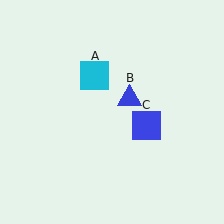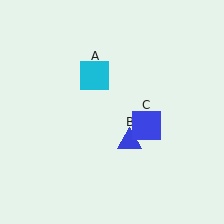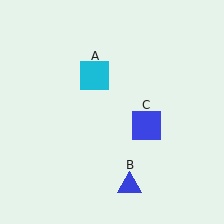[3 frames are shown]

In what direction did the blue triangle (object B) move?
The blue triangle (object B) moved down.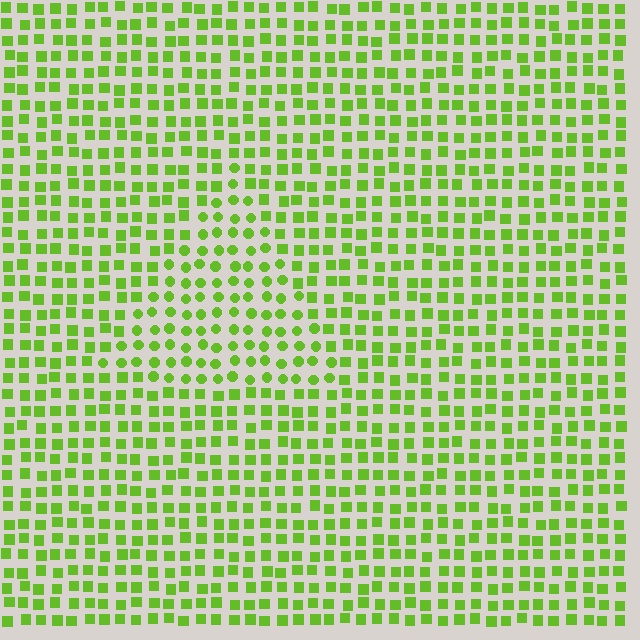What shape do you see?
I see a triangle.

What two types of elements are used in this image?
The image uses circles inside the triangle region and squares outside it.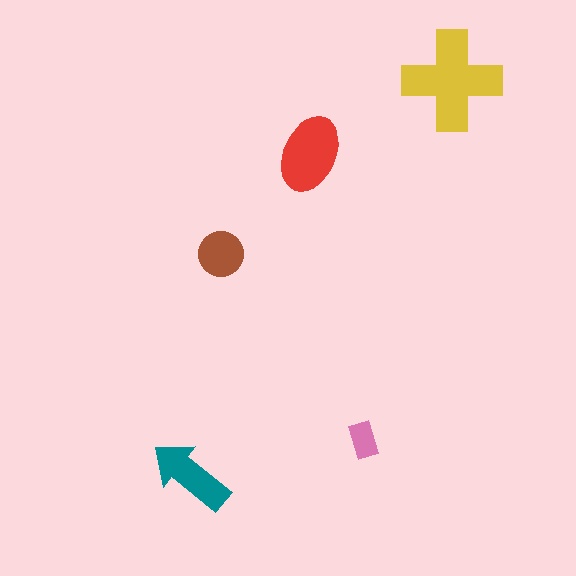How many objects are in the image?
There are 5 objects in the image.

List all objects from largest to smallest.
The yellow cross, the red ellipse, the teal arrow, the brown circle, the pink rectangle.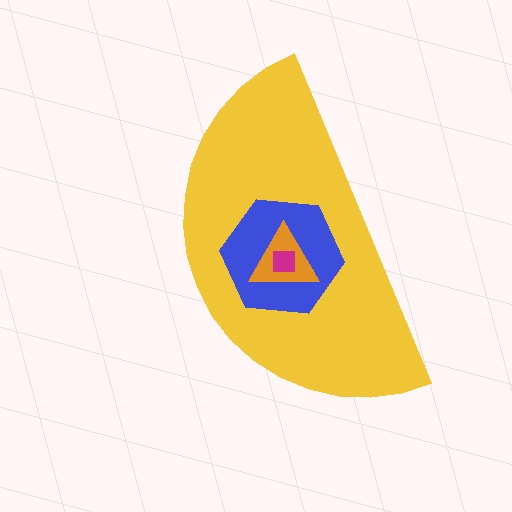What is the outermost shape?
The yellow semicircle.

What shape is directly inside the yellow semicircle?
The blue hexagon.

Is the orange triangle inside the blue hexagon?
Yes.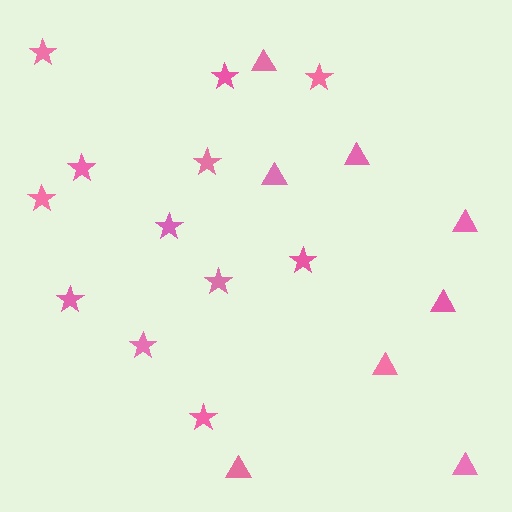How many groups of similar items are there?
There are 2 groups: one group of triangles (8) and one group of stars (12).